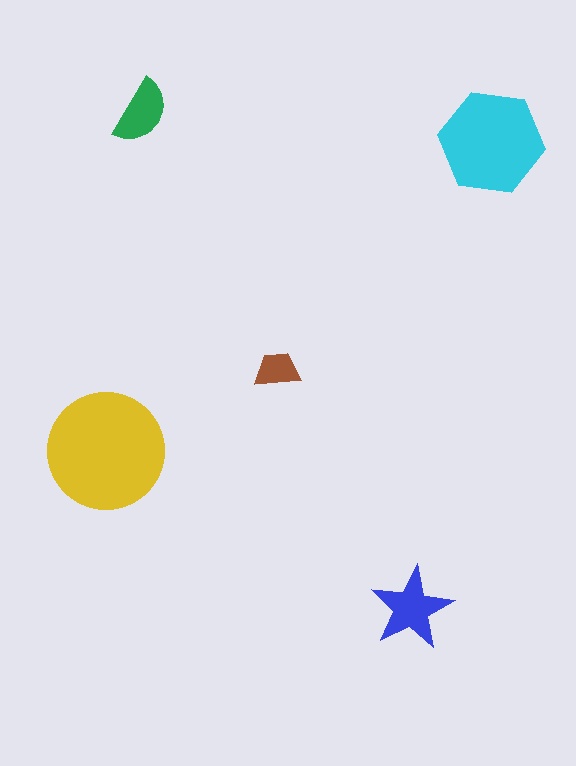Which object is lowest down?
The blue star is bottommost.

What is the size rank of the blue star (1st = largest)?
3rd.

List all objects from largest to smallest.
The yellow circle, the cyan hexagon, the blue star, the green semicircle, the brown trapezoid.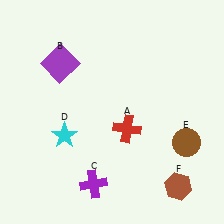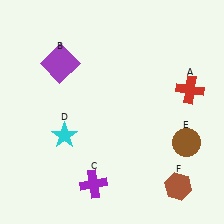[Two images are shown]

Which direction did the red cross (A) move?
The red cross (A) moved right.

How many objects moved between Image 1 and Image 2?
1 object moved between the two images.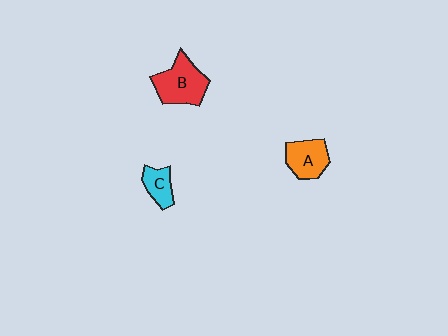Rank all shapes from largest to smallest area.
From largest to smallest: B (red), A (orange), C (cyan).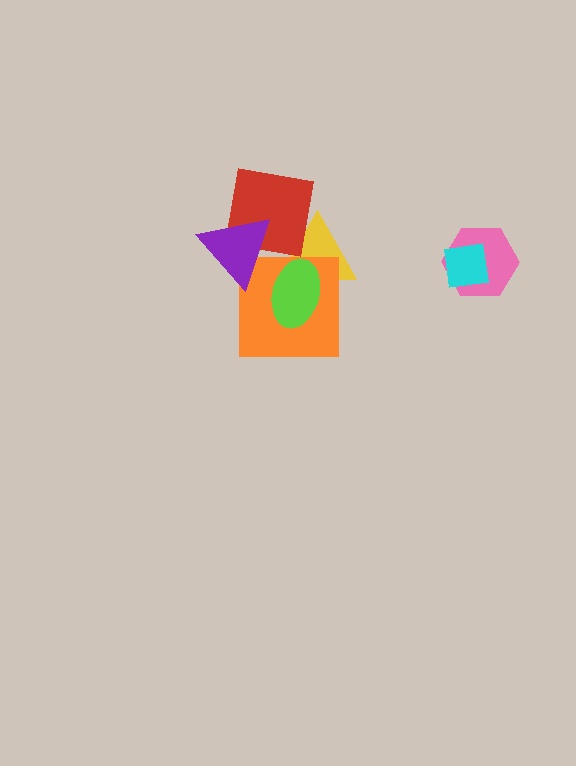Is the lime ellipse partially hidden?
No, no other shape covers it.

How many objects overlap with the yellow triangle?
3 objects overlap with the yellow triangle.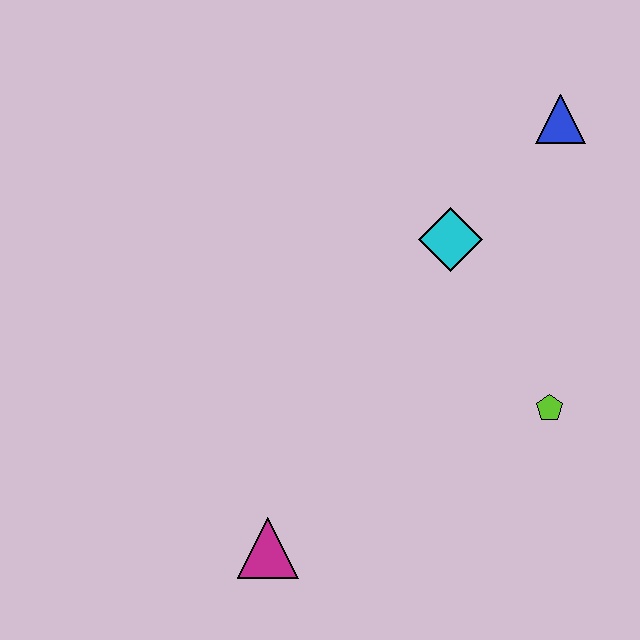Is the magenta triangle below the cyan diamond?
Yes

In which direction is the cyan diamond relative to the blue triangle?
The cyan diamond is below the blue triangle.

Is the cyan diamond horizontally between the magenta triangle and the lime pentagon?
Yes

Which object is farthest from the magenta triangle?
The blue triangle is farthest from the magenta triangle.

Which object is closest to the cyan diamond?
The blue triangle is closest to the cyan diamond.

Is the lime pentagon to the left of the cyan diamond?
No